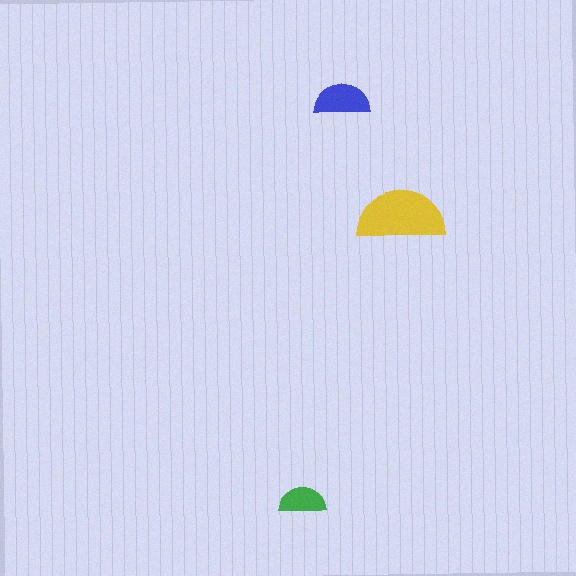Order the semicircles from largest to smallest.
the yellow one, the blue one, the green one.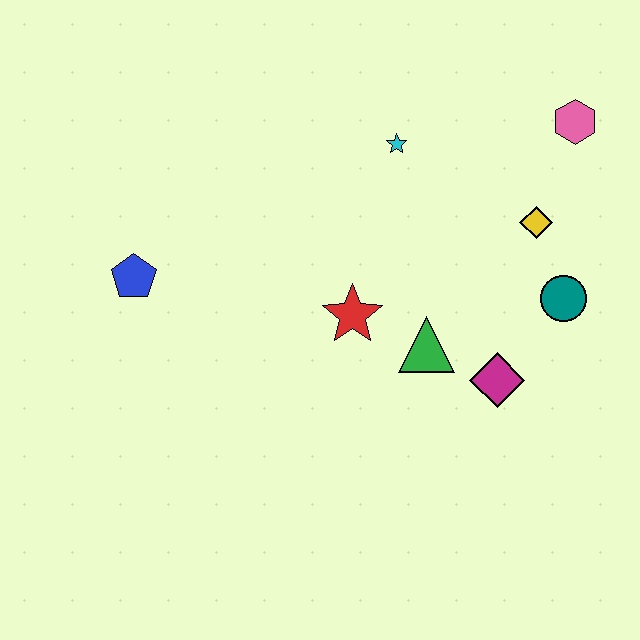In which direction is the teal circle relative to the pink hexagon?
The teal circle is below the pink hexagon.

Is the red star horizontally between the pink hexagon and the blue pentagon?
Yes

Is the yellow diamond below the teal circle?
No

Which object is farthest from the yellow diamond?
The blue pentagon is farthest from the yellow diamond.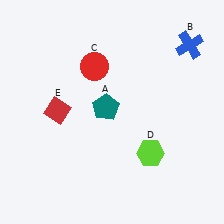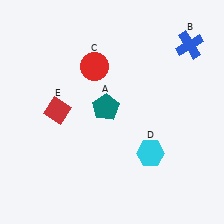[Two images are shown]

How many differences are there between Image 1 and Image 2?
There is 1 difference between the two images.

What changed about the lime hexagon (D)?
In Image 1, D is lime. In Image 2, it changed to cyan.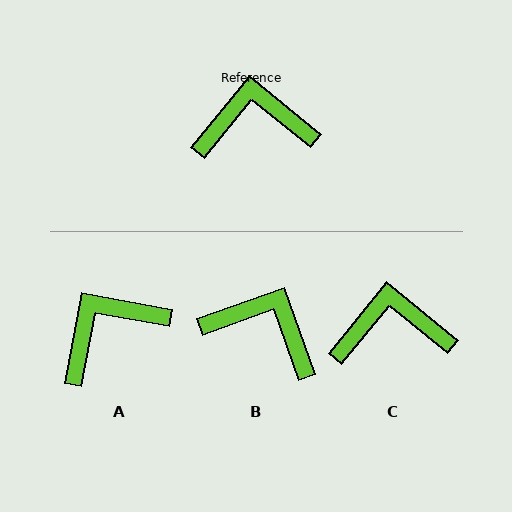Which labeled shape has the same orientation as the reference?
C.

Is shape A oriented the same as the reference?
No, it is off by about 29 degrees.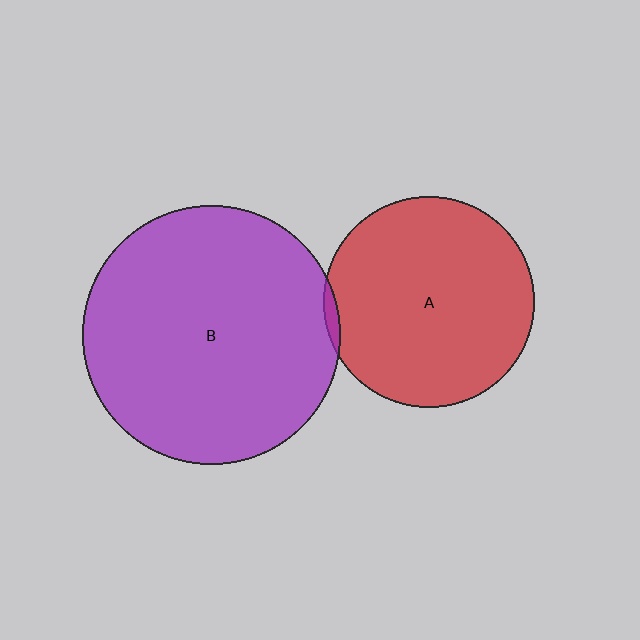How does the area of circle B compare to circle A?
Approximately 1.5 times.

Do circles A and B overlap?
Yes.